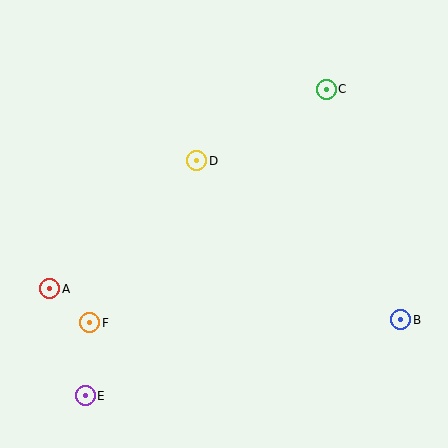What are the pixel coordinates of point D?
Point D is at (197, 161).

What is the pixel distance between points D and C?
The distance between D and C is 148 pixels.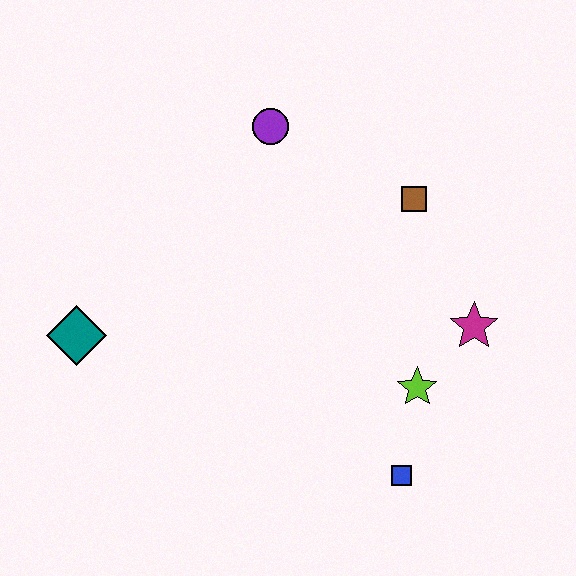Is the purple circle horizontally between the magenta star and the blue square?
No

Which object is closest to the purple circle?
The brown square is closest to the purple circle.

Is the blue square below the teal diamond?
Yes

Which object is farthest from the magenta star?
The teal diamond is farthest from the magenta star.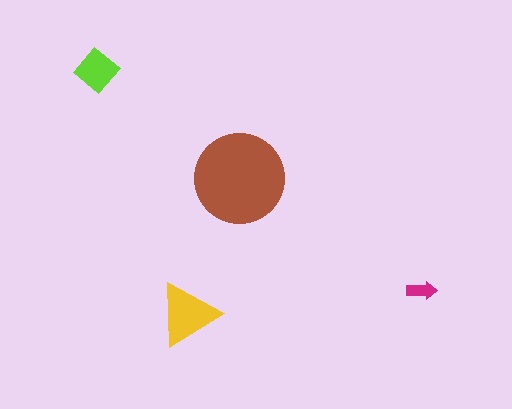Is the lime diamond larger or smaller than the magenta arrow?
Larger.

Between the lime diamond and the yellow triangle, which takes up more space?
The yellow triangle.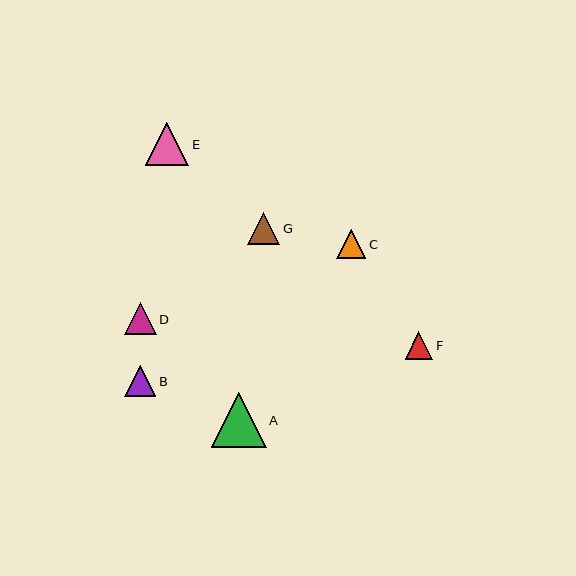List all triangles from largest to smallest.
From largest to smallest: A, E, G, D, B, C, F.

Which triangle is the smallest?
Triangle F is the smallest with a size of approximately 27 pixels.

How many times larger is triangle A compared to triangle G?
Triangle A is approximately 1.7 times the size of triangle G.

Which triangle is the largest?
Triangle A is the largest with a size of approximately 55 pixels.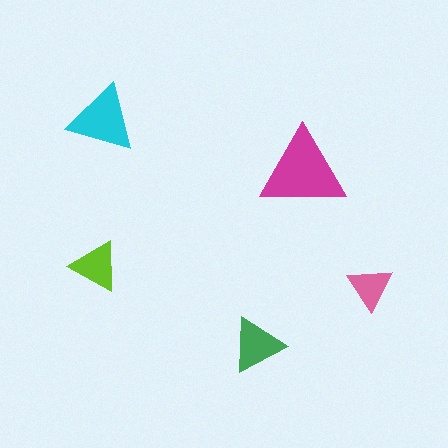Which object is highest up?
The cyan triangle is topmost.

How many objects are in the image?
There are 5 objects in the image.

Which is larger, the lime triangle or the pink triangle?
The lime one.